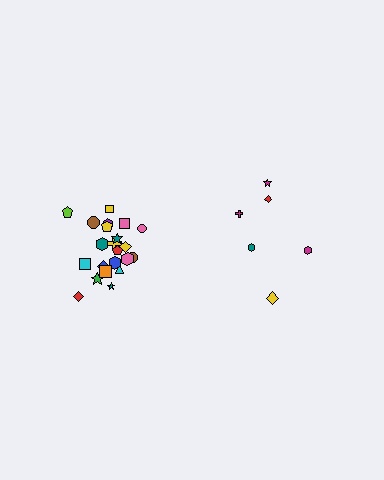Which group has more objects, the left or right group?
The left group.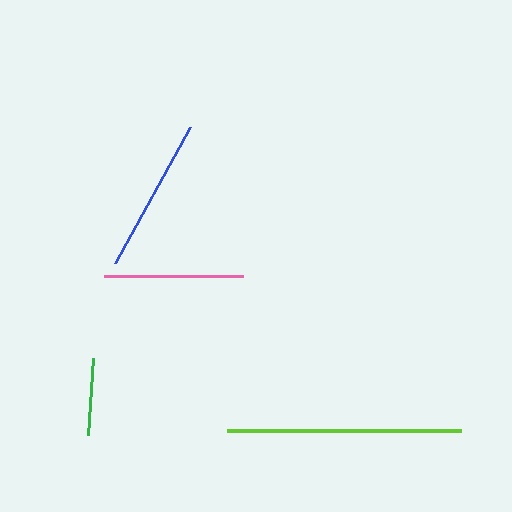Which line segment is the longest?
The lime line is the longest at approximately 234 pixels.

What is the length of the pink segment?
The pink segment is approximately 140 pixels long.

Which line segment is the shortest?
The green line is the shortest at approximately 78 pixels.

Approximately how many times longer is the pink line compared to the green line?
The pink line is approximately 1.8 times the length of the green line.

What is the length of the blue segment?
The blue segment is approximately 155 pixels long.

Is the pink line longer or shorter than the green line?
The pink line is longer than the green line.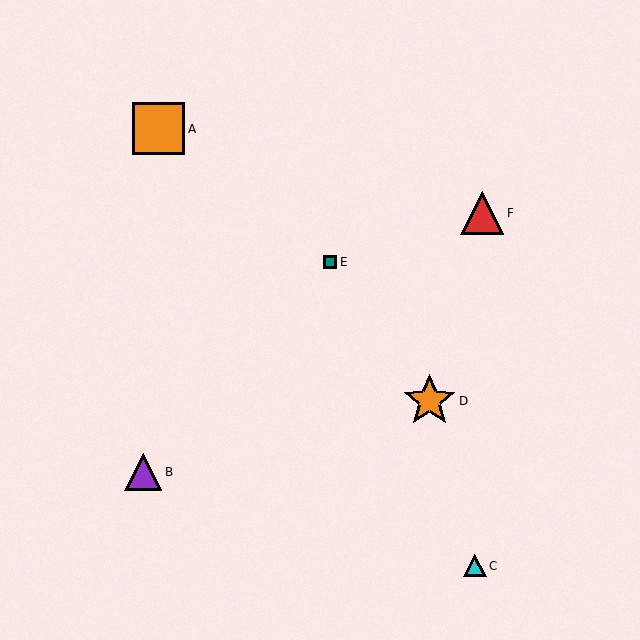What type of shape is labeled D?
Shape D is an orange star.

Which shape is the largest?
The orange star (labeled D) is the largest.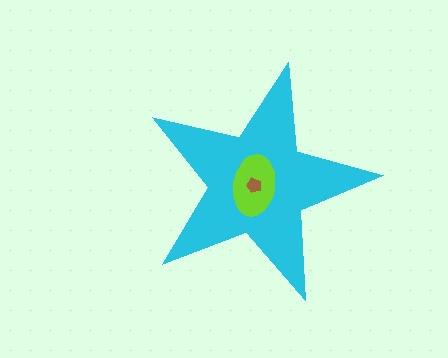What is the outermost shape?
The cyan star.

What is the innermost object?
The brown pentagon.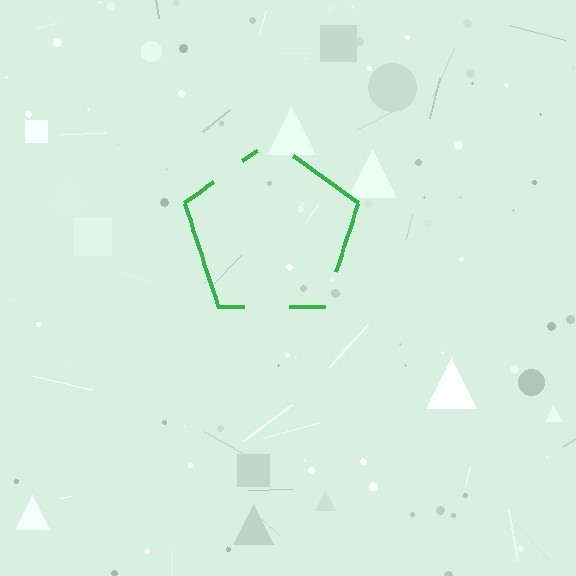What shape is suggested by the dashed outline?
The dashed outline suggests a pentagon.